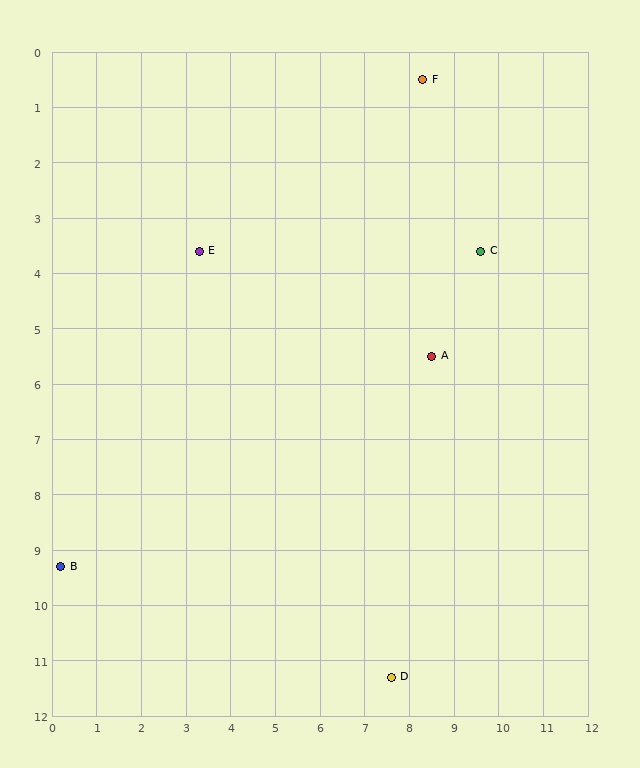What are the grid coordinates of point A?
Point A is at approximately (8.5, 5.5).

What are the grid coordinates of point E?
Point E is at approximately (3.3, 3.6).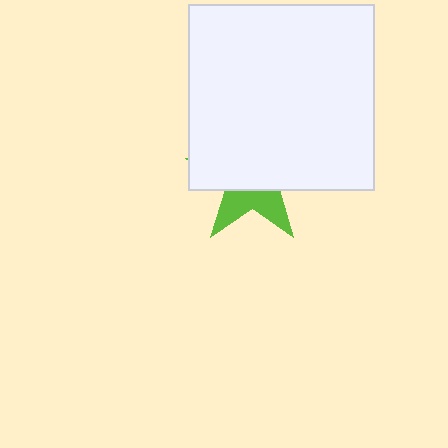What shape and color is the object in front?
The object in front is a white square.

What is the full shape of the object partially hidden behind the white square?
The partially hidden object is a lime star.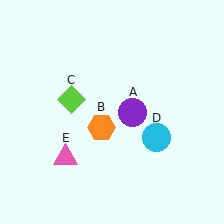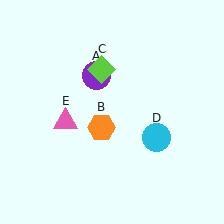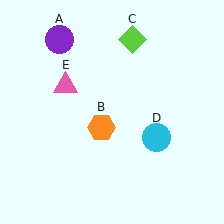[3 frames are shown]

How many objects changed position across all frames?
3 objects changed position: purple circle (object A), lime diamond (object C), pink triangle (object E).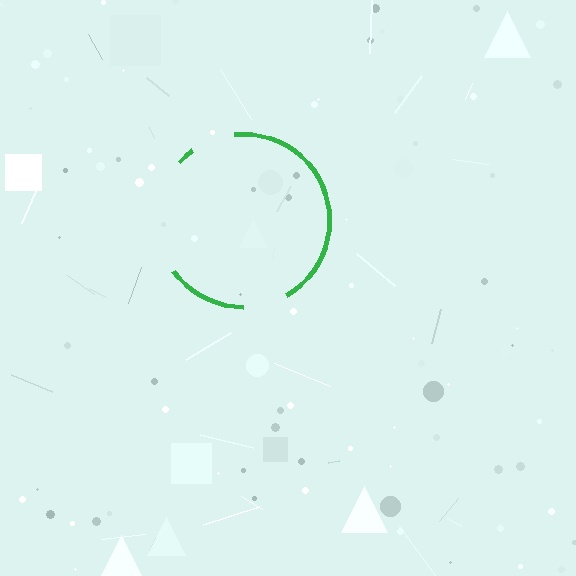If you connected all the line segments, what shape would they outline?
They would outline a circle.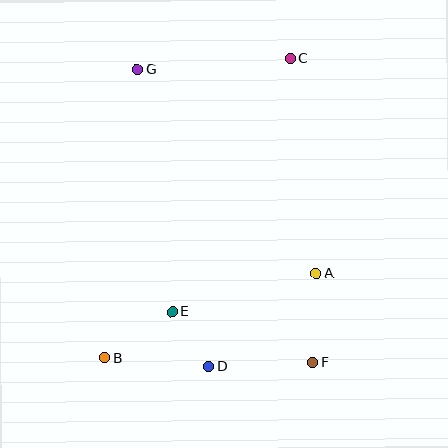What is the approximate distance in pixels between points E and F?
The distance between E and F is approximately 150 pixels.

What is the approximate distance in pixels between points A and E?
The distance between A and E is approximately 149 pixels.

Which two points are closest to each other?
Points D and E are closest to each other.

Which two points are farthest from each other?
Points B and C are farthest from each other.